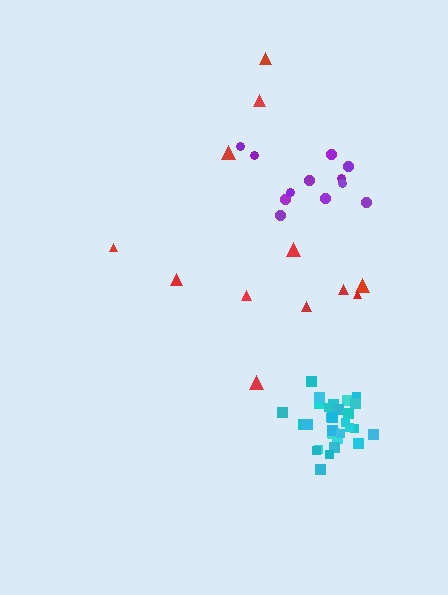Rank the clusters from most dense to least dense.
cyan, purple, red.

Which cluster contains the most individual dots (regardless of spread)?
Cyan (31).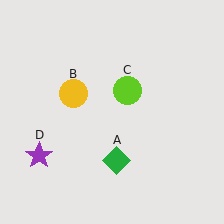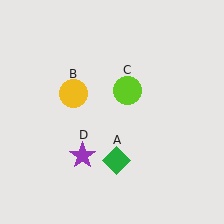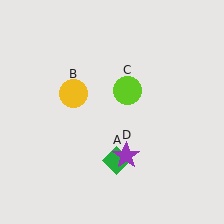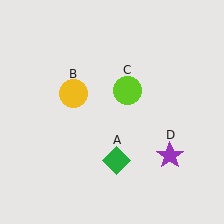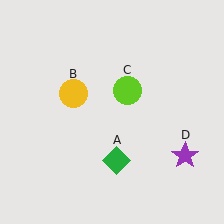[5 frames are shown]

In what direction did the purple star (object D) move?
The purple star (object D) moved right.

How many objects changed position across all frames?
1 object changed position: purple star (object D).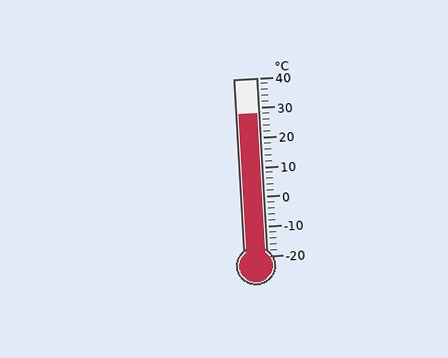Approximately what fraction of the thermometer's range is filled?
The thermometer is filled to approximately 80% of its range.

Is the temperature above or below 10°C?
The temperature is above 10°C.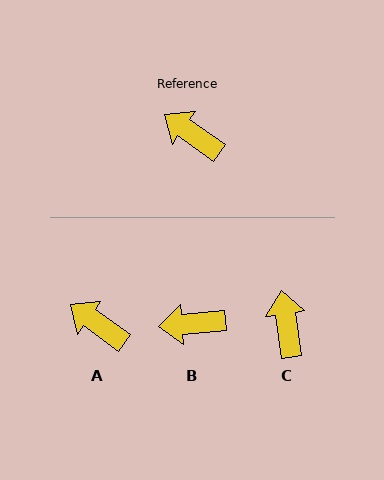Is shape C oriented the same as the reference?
No, it is off by about 45 degrees.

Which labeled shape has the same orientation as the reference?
A.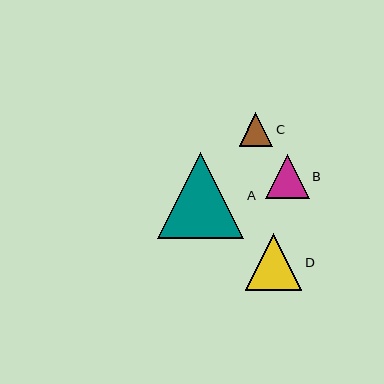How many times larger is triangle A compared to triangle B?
Triangle A is approximately 2.0 times the size of triangle B.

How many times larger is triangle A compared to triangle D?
Triangle A is approximately 1.5 times the size of triangle D.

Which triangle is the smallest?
Triangle C is the smallest with a size of approximately 34 pixels.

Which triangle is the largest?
Triangle A is the largest with a size of approximately 86 pixels.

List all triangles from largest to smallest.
From largest to smallest: A, D, B, C.